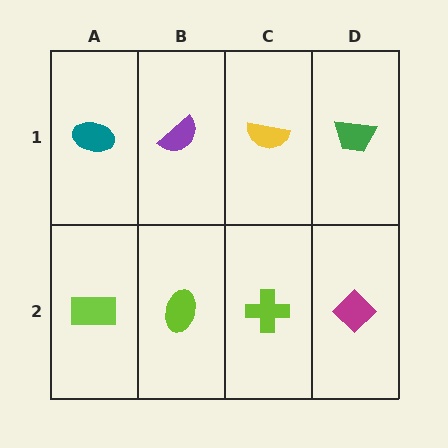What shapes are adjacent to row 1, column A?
A lime rectangle (row 2, column A), a purple semicircle (row 1, column B).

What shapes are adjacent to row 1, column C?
A lime cross (row 2, column C), a purple semicircle (row 1, column B), a green trapezoid (row 1, column D).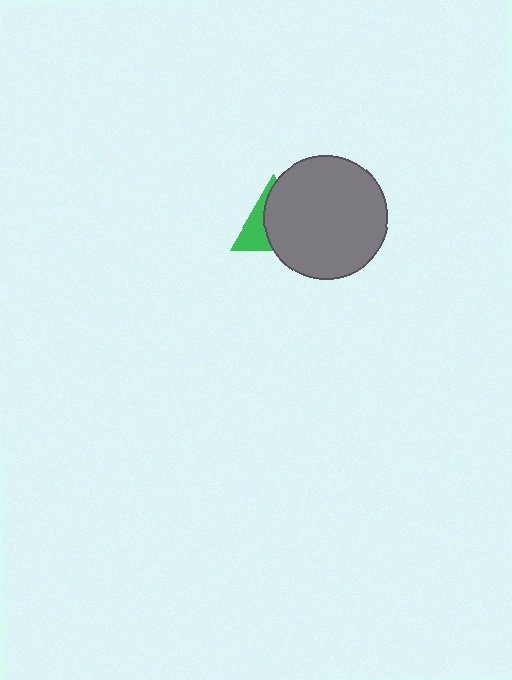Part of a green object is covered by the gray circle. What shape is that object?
It is a triangle.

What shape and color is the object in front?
The object in front is a gray circle.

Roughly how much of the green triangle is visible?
A small part of it is visible (roughly 37%).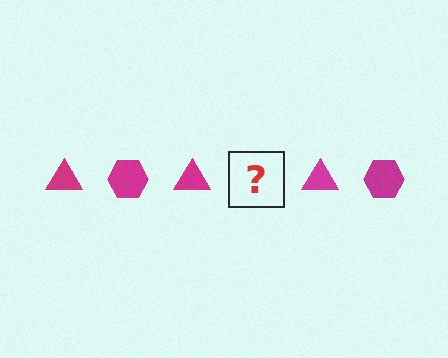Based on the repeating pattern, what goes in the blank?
The blank should be a magenta hexagon.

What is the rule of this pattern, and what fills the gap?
The rule is that the pattern cycles through triangle, hexagon shapes in magenta. The gap should be filled with a magenta hexagon.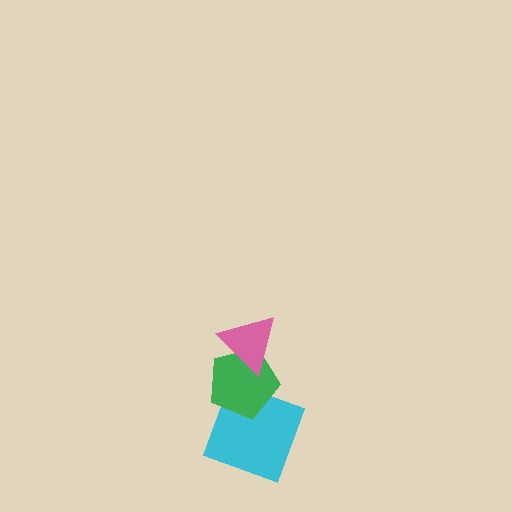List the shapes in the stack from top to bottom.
From top to bottom: the pink triangle, the green pentagon, the cyan square.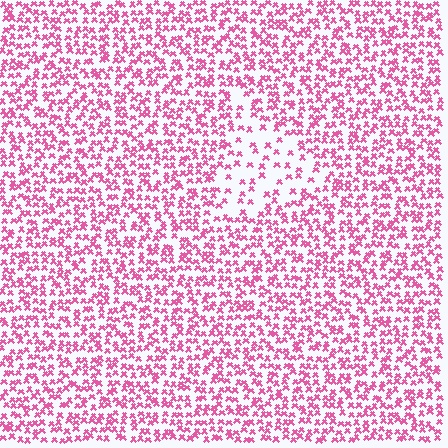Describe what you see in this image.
The image contains small pink elements arranged at two different densities. A triangle-shaped region is visible where the elements are less densely packed than the surrounding area.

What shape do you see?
I see a triangle.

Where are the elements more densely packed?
The elements are more densely packed outside the triangle boundary.